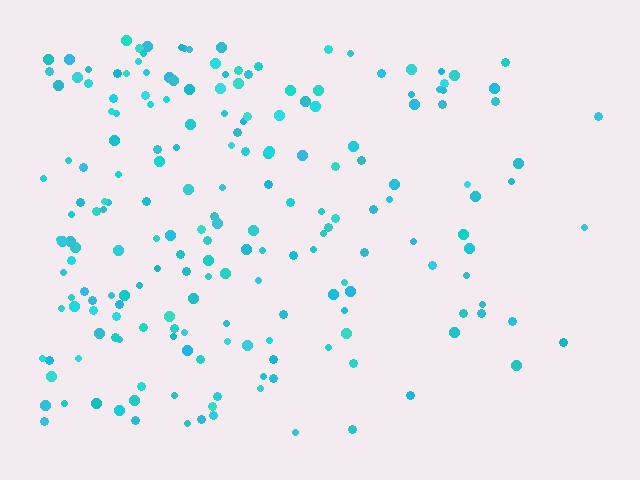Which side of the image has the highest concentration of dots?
The left.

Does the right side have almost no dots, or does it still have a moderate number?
Still a moderate number, just noticeably fewer than the left.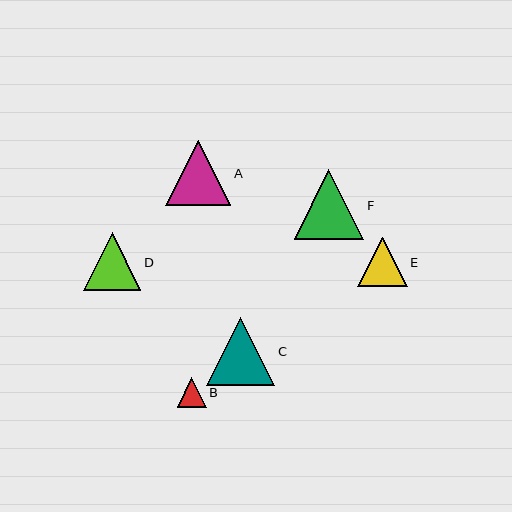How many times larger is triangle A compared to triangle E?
Triangle A is approximately 1.3 times the size of triangle E.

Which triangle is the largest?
Triangle F is the largest with a size of approximately 70 pixels.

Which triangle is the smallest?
Triangle B is the smallest with a size of approximately 29 pixels.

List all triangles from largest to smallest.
From largest to smallest: F, C, A, D, E, B.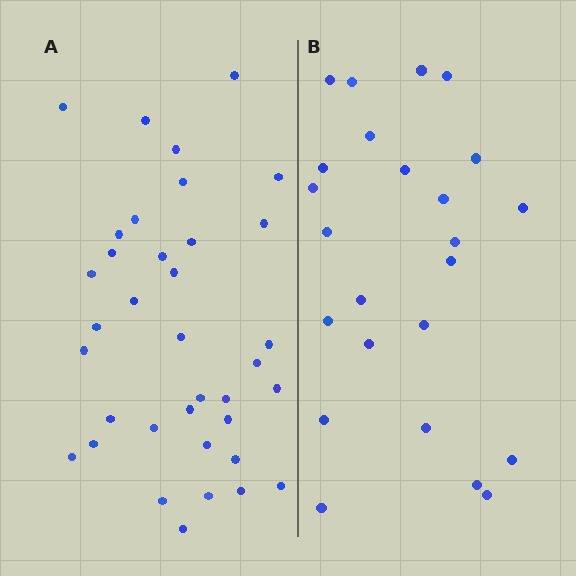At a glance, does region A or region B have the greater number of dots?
Region A (the left region) has more dots.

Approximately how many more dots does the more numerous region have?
Region A has roughly 12 or so more dots than region B.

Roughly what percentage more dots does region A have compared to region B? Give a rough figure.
About 50% more.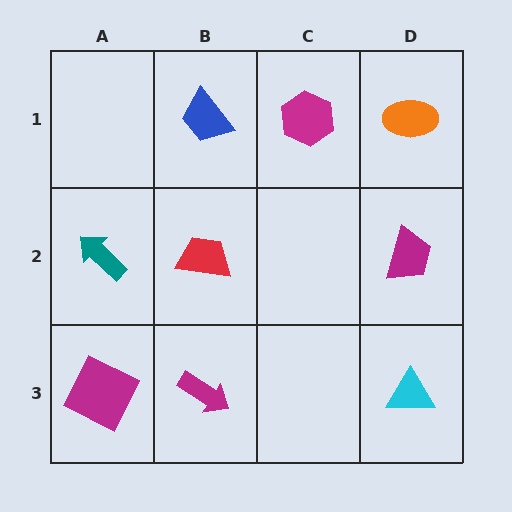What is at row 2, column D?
A magenta trapezoid.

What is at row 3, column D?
A cyan triangle.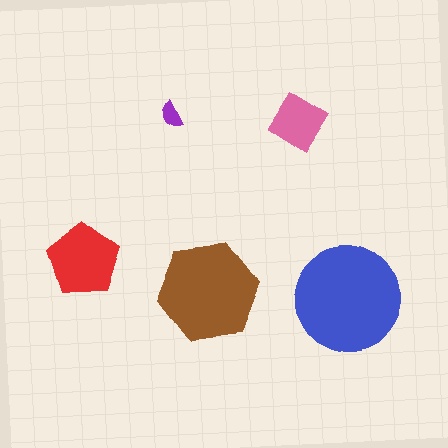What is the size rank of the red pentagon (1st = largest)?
3rd.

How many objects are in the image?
There are 5 objects in the image.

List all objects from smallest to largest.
The purple semicircle, the pink diamond, the red pentagon, the brown hexagon, the blue circle.